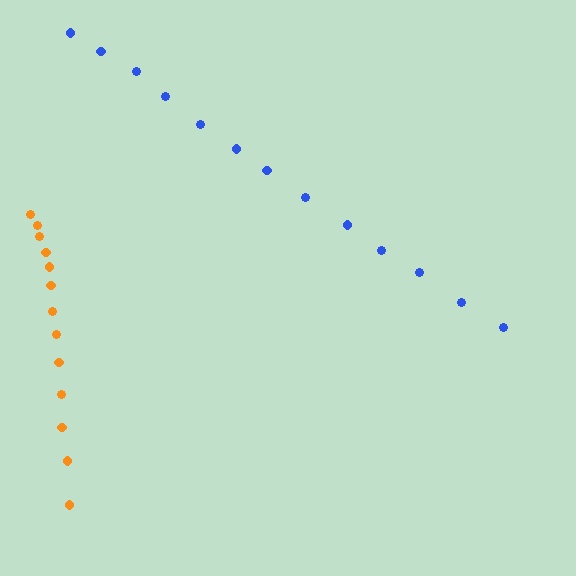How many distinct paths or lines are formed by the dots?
There are 2 distinct paths.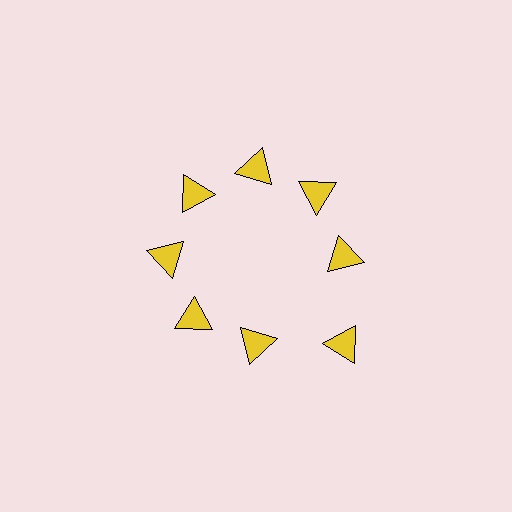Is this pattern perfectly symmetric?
No. The 8 yellow triangles are arranged in a ring, but one element near the 4 o'clock position is pushed outward from the center, breaking the 8-fold rotational symmetry.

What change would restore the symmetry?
The symmetry would be restored by moving it inward, back onto the ring so that all 8 triangles sit at equal angles and equal distance from the center.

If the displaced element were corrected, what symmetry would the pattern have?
It would have 8-fold rotational symmetry — the pattern would map onto itself every 45 degrees.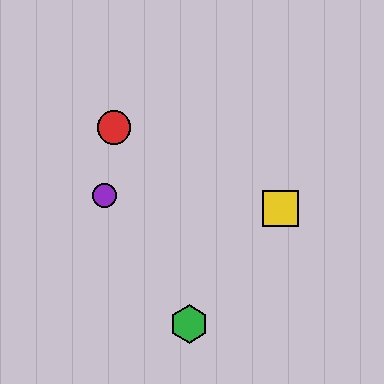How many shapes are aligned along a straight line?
3 shapes (the red circle, the blue square, the yellow square) are aligned along a straight line.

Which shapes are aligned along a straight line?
The red circle, the blue square, the yellow square are aligned along a straight line.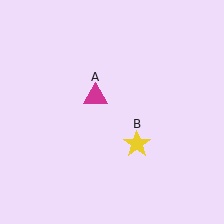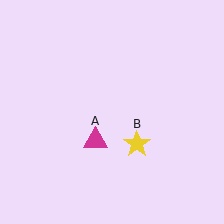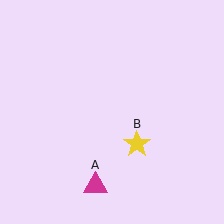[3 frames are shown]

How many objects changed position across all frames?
1 object changed position: magenta triangle (object A).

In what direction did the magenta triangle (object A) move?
The magenta triangle (object A) moved down.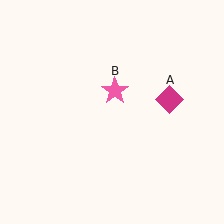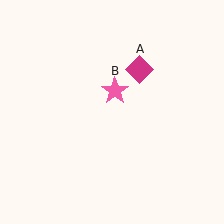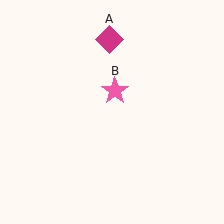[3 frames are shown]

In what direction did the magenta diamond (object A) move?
The magenta diamond (object A) moved up and to the left.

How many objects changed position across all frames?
1 object changed position: magenta diamond (object A).